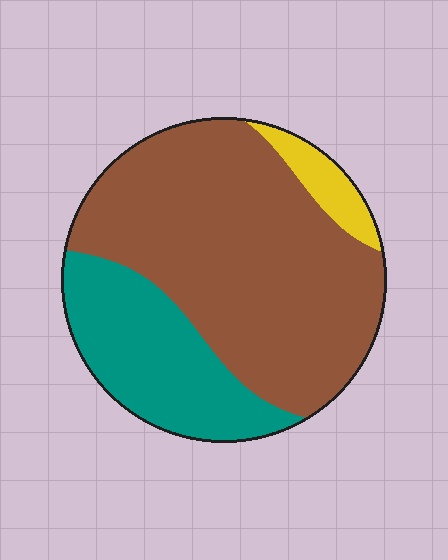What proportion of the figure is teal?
Teal covers 27% of the figure.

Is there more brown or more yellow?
Brown.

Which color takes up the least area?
Yellow, at roughly 5%.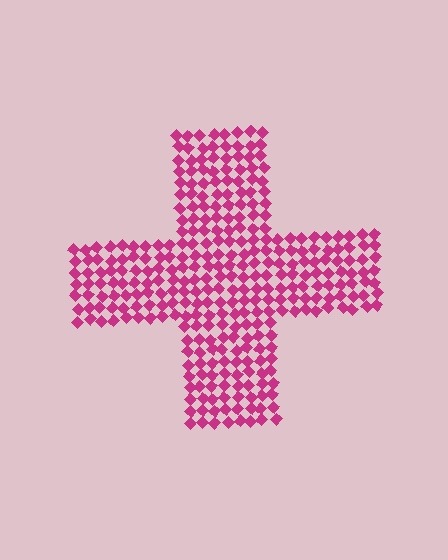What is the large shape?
The large shape is a cross.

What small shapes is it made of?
It is made of small diamonds.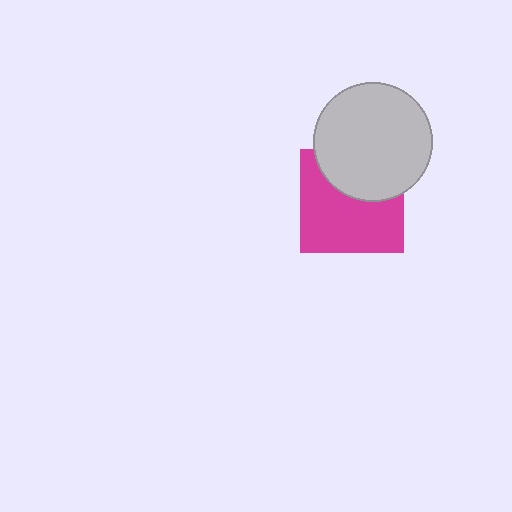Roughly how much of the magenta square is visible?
About half of it is visible (roughly 64%).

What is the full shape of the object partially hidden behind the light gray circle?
The partially hidden object is a magenta square.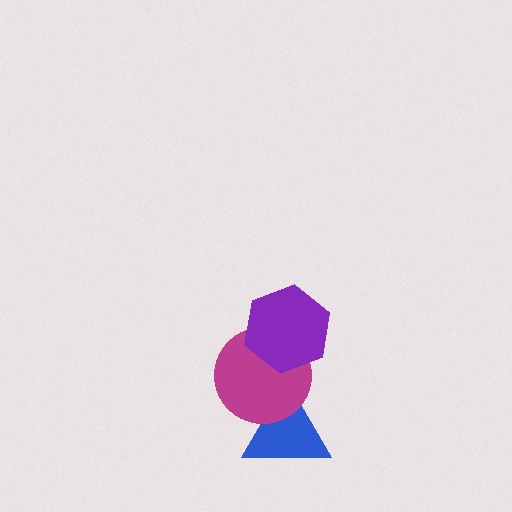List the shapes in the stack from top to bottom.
From top to bottom: the purple hexagon, the magenta circle, the blue triangle.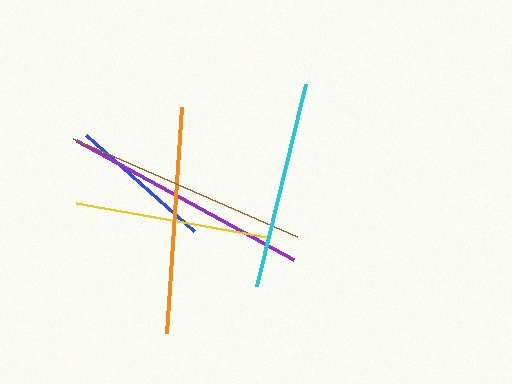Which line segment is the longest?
The purple line is the longest at approximately 248 pixels.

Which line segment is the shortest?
The blue line is the shortest at approximately 144 pixels.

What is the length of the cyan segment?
The cyan segment is approximately 208 pixels long.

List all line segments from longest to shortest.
From longest to shortest: purple, brown, orange, cyan, yellow, blue.